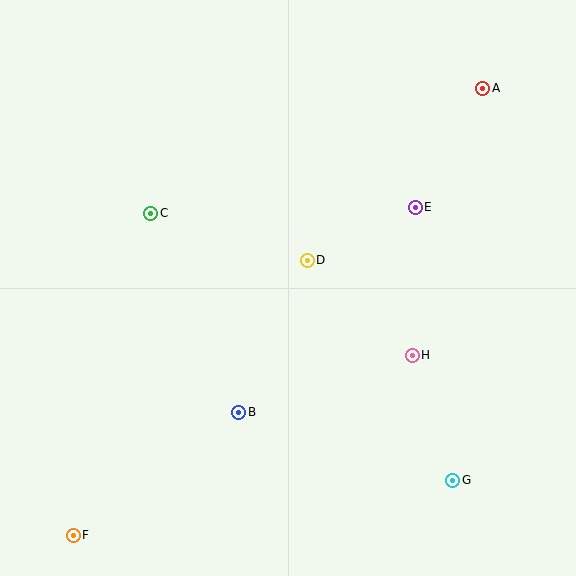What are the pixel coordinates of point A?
Point A is at (483, 88).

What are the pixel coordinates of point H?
Point H is at (412, 355).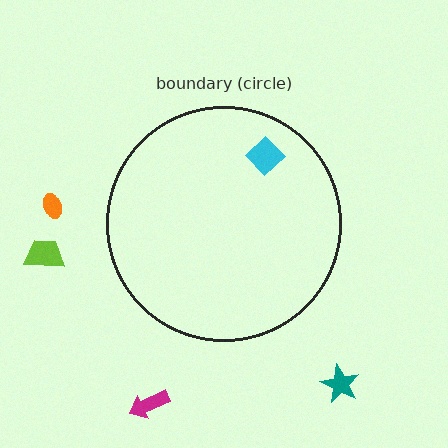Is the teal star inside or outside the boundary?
Outside.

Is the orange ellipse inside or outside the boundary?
Outside.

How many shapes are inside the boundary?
1 inside, 4 outside.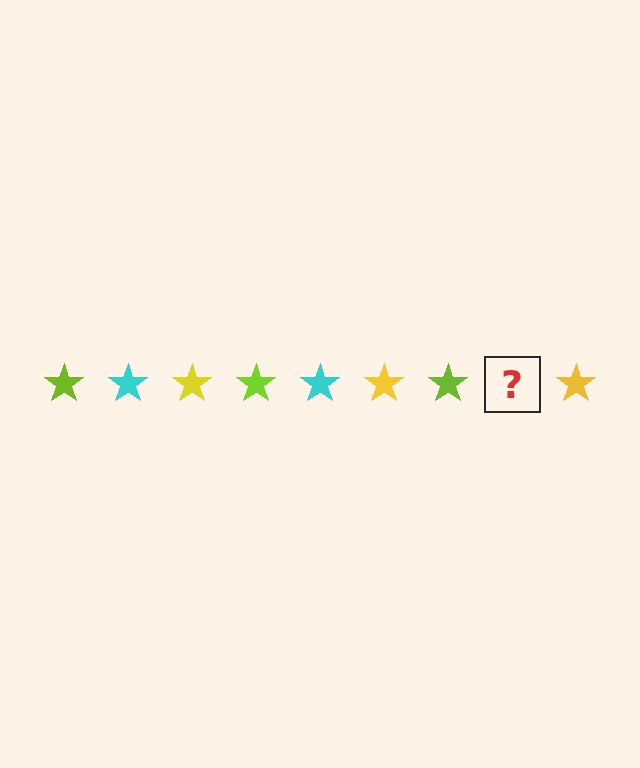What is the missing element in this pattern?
The missing element is a cyan star.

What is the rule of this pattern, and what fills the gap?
The rule is that the pattern cycles through lime, cyan, yellow stars. The gap should be filled with a cyan star.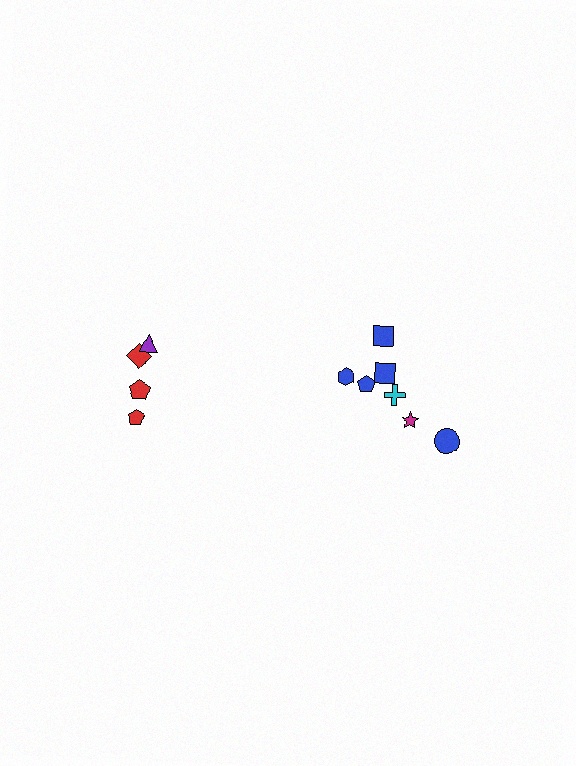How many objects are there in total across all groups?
There are 11 objects.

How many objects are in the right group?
There are 7 objects.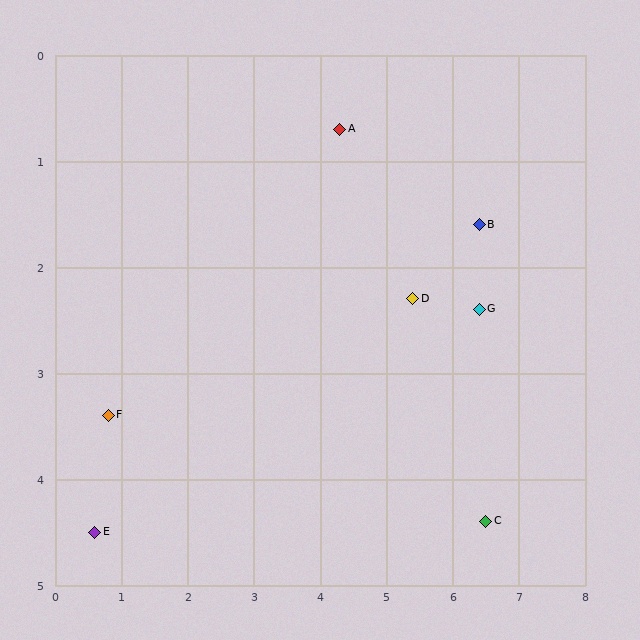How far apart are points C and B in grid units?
Points C and B are about 2.8 grid units apart.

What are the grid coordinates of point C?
Point C is at approximately (6.5, 4.4).